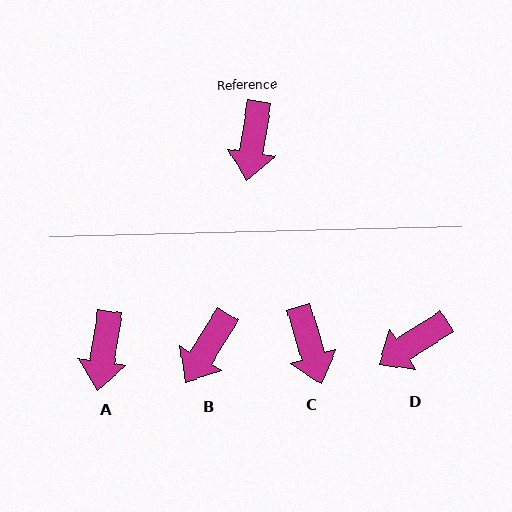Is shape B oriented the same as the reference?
No, it is off by about 22 degrees.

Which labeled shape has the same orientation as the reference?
A.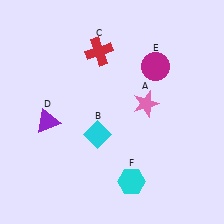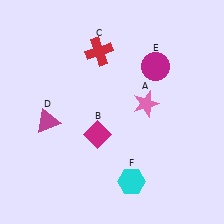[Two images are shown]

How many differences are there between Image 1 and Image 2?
There are 2 differences between the two images.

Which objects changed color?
B changed from cyan to magenta. D changed from purple to magenta.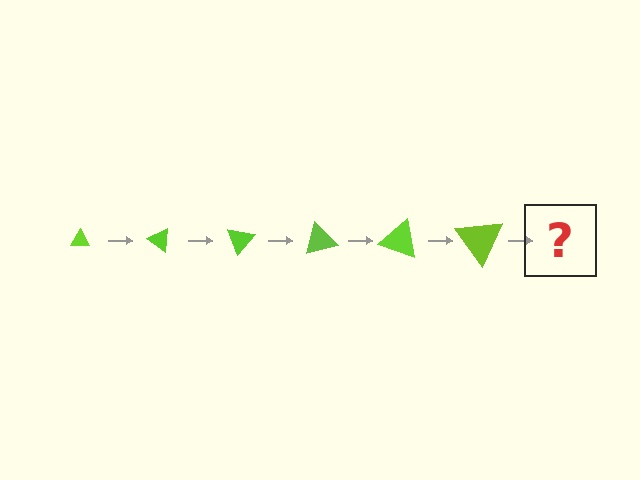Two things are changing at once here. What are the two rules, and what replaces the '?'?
The two rules are that the triangle grows larger each step and it rotates 35 degrees each step. The '?' should be a triangle, larger than the previous one and rotated 210 degrees from the start.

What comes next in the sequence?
The next element should be a triangle, larger than the previous one and rotated 210 degrees from the start.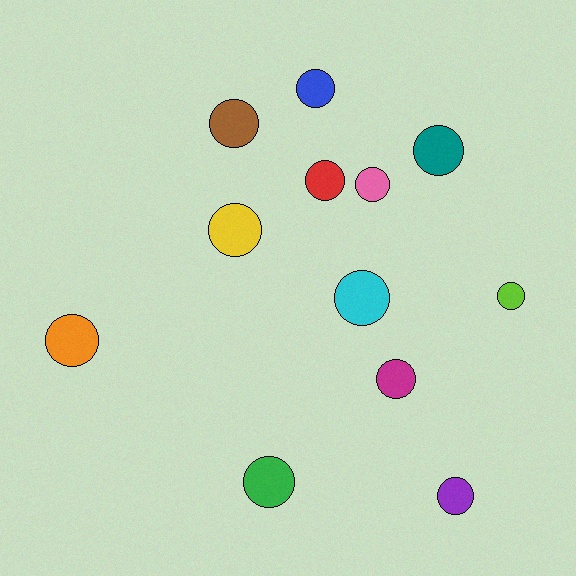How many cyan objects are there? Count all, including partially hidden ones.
There is 1 cyan object.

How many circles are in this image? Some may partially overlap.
There are 12 circles.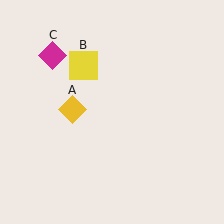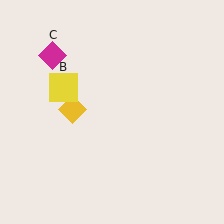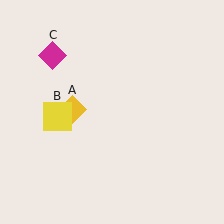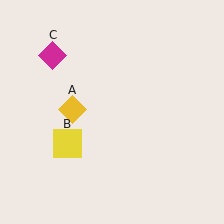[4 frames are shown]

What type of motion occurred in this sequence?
The yellow square (object B) rotated counterclockwise around the center of the scene.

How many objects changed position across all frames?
1 object changed position: yellow square (object B).